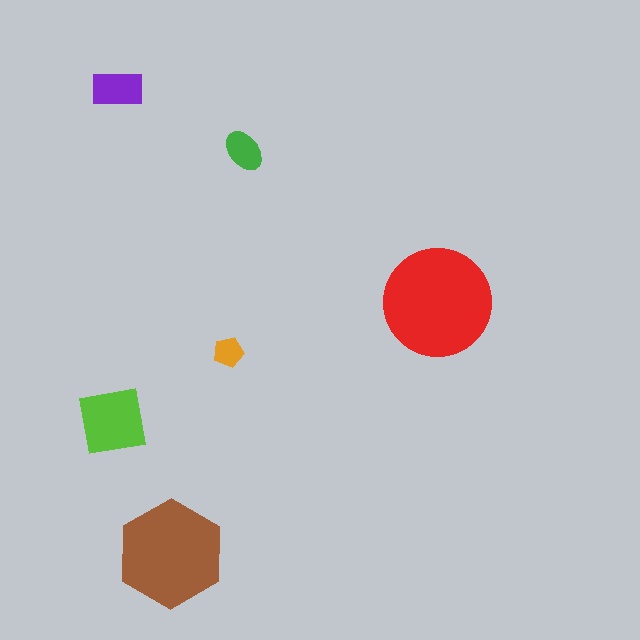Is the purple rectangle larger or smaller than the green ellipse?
Larger.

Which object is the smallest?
The orange pentagon.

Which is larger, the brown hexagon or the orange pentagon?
The brown hexagon.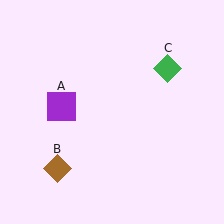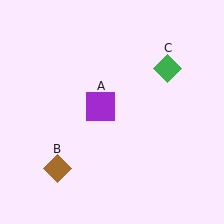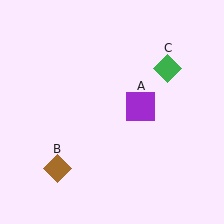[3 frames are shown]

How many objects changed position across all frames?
1 object changed position: purple square (object A).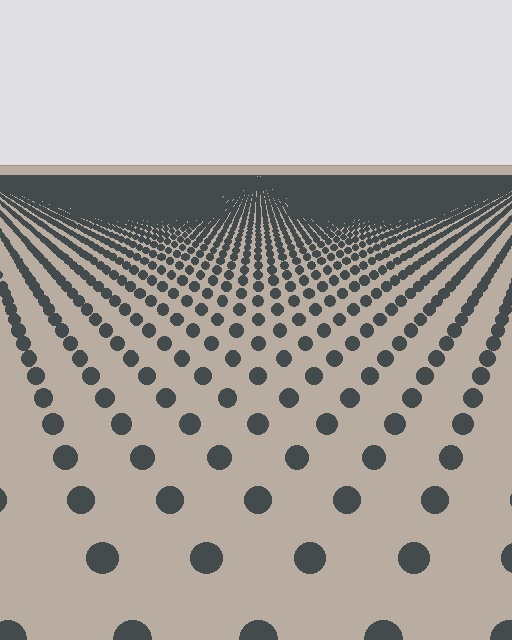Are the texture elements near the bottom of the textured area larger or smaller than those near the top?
Larger. Near the bottom, elements are closer to the viewer and appear at a bigger on-screen size.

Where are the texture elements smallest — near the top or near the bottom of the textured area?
Near the top.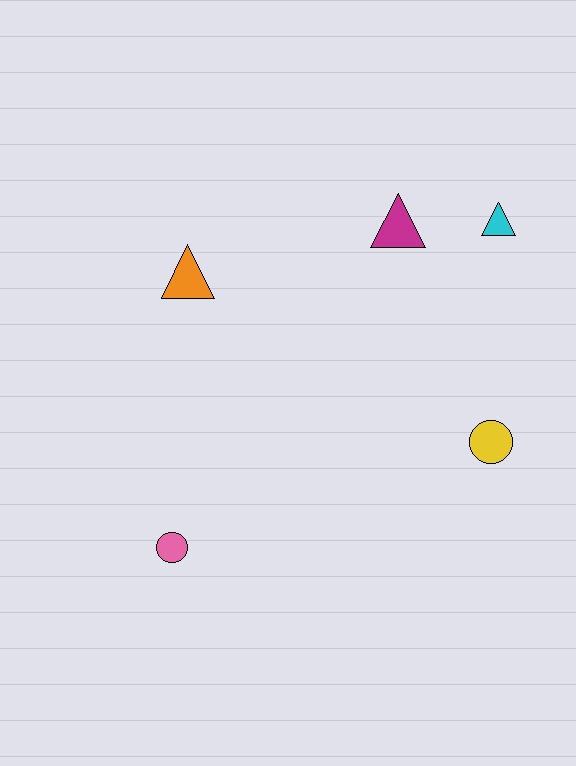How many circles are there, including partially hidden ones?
There are 2 circles.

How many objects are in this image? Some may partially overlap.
There are 5 objects.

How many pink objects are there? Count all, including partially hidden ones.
There is 1 pink object.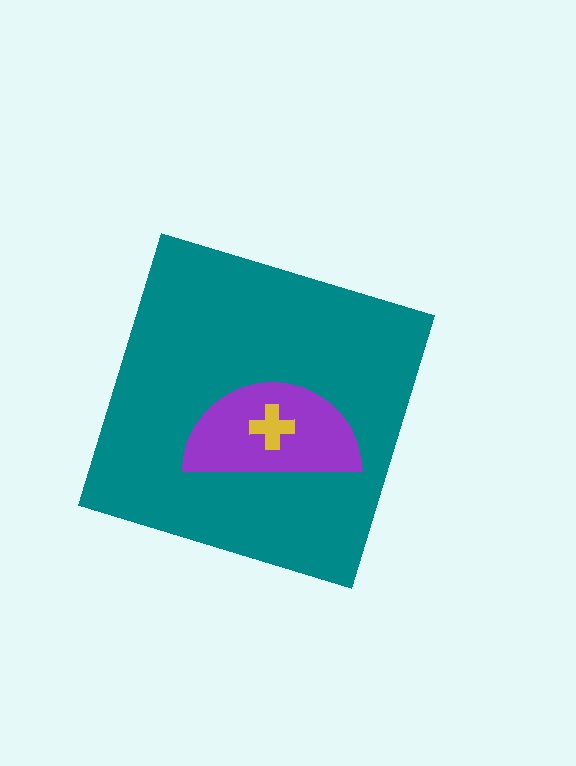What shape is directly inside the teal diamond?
The purple semicircle.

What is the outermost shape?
The teal diamond.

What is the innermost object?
The yellow cross.